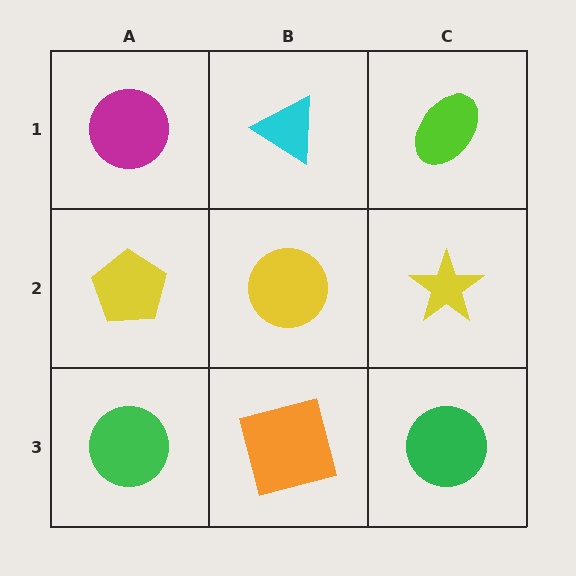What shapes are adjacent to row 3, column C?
A yellow star (row 2, column C), an orange square (row 3, column B).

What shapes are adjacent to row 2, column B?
A cyan triangle (row 1, column B), an orange square (row 3, column B), a yellow pentagon (row 2, column A), a yellow star (row 2, column C).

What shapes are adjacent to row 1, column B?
A yellow circle (row 2, column B), a magenta circle (row 1, column A), a lime ellipse (row 1, column C).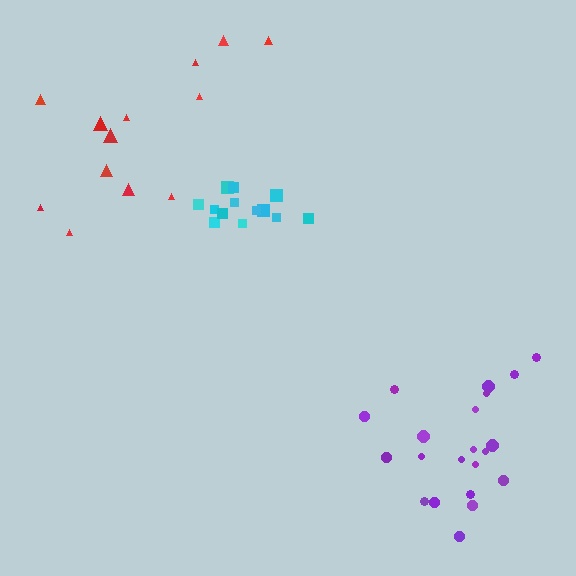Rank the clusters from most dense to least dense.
cyan, purple, red.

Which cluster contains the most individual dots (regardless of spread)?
Purple (21).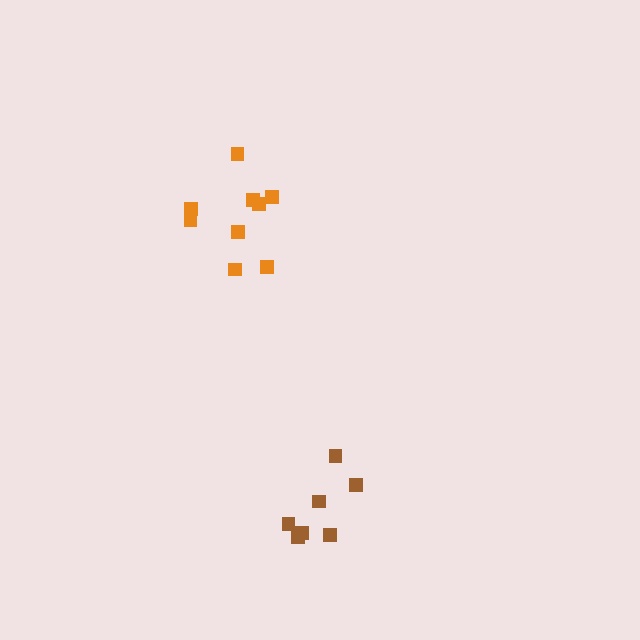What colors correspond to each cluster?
The clusters are colored: orange, brown.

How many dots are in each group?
Group 1: 9 dots, Group 2: 7 dots (16 total).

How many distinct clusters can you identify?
There are 2 distinct clusters.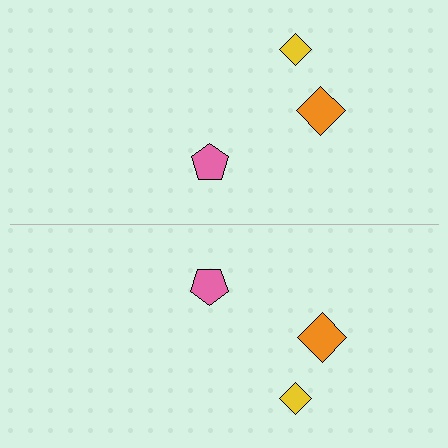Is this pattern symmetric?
Yes, this pattern has bilateral (reflection) symmetry.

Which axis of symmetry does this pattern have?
The pattern has a horizontal axis of symmetry running through the center of the image.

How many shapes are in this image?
There are 6 shapes in this image.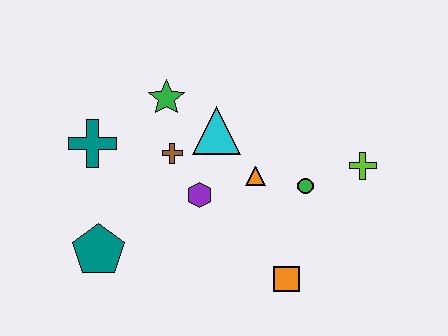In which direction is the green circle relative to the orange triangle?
The green circle is to the right of the orange triangle.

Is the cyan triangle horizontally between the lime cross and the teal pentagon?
Yes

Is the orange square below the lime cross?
Yes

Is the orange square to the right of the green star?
Yes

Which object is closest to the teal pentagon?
The teal cross is closest to the teal pentagon.